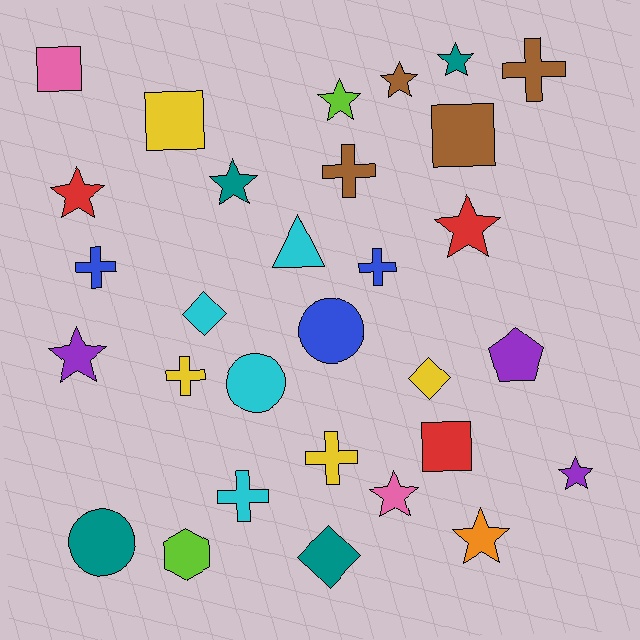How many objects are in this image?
There are 30 objects.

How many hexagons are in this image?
There is 1 hexagon.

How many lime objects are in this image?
There are 2 lime objects.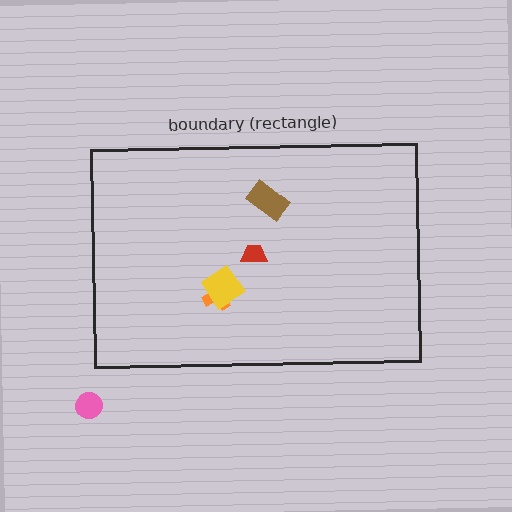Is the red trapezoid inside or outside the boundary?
Inside.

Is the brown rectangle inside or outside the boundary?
Inside.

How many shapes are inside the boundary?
4 inside, 1 outside.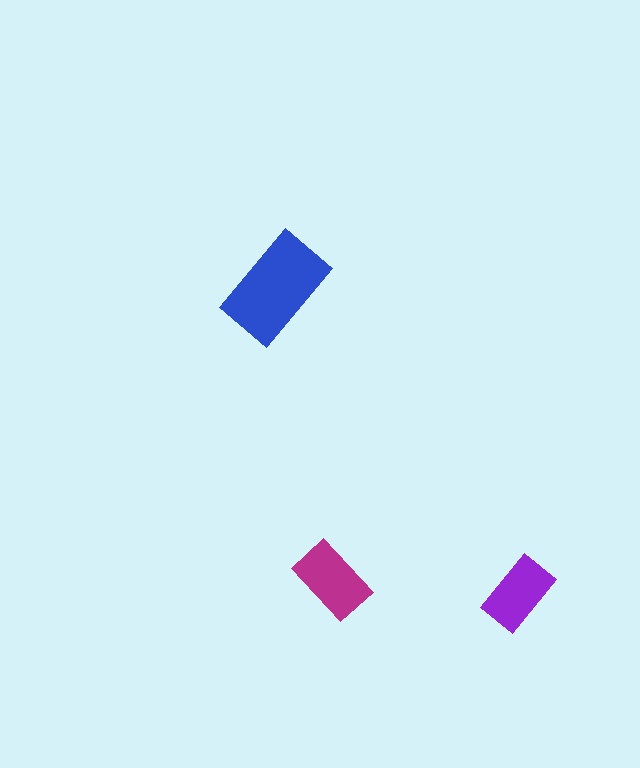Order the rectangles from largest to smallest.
the blue one, the magenta one, the purple one.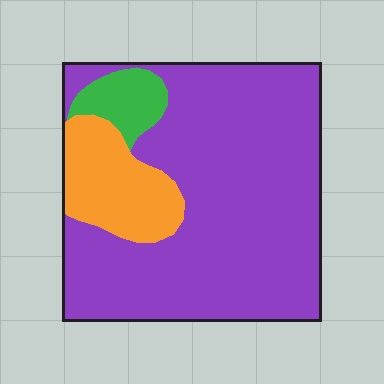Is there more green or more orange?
Orange.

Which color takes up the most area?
Purple, at roughly 75%.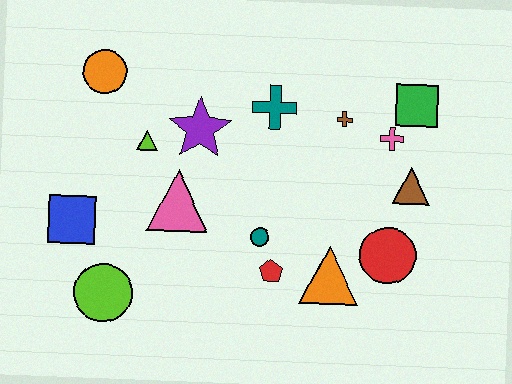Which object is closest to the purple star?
The lime triangle is closest to the purple star.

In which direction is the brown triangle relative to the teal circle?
The brown triangle is to the right of the teal circle.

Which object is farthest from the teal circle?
The orange circle is farthest from the teal circle.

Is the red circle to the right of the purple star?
Yes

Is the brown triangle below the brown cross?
Yes